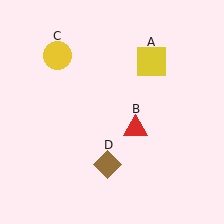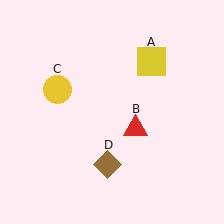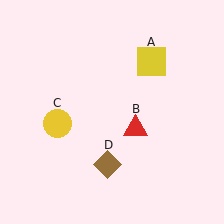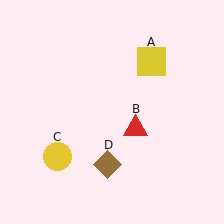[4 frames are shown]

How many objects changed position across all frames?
1 object changed position: yellow circle (object C).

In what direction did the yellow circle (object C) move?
The yellow circle (object C) moved down.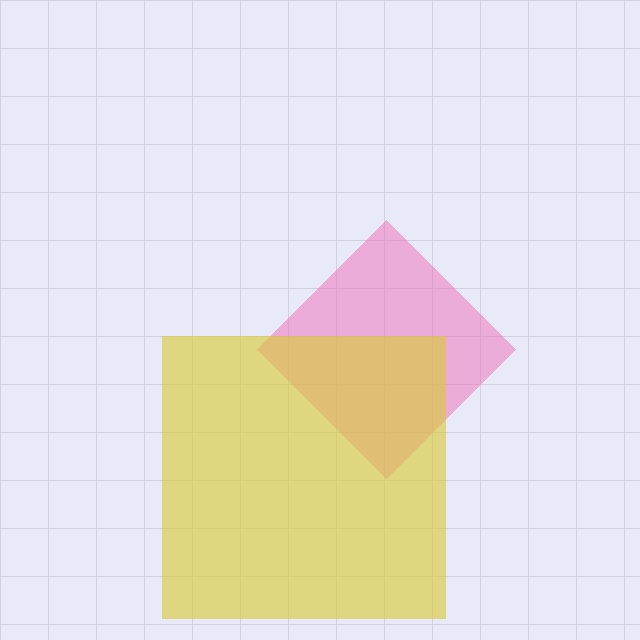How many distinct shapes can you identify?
There are 2 distinct shapes: a pink diamond, a yellow square.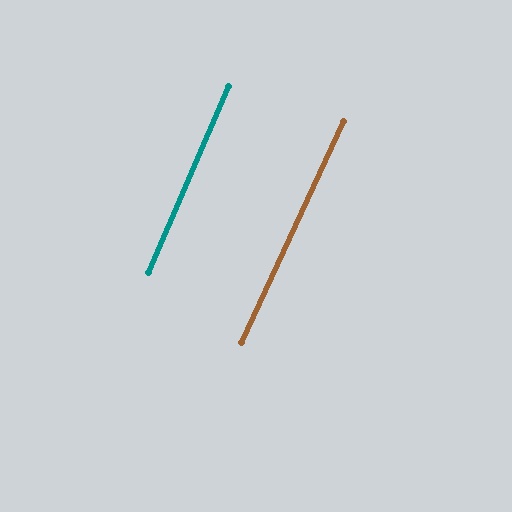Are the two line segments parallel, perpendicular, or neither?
Parallel — their directions differ by only 1.7°.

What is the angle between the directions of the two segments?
Approximately 2 degrees.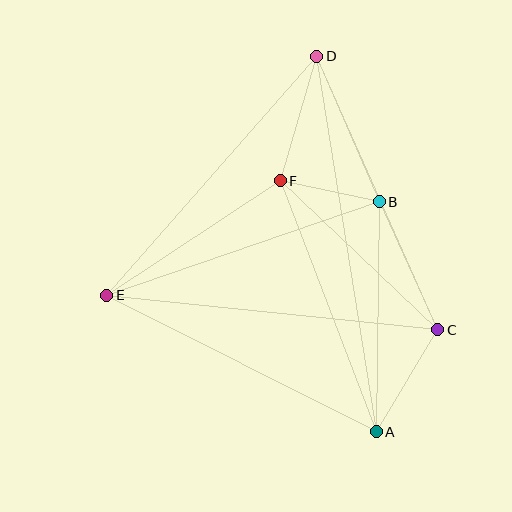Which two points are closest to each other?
Points B and F are closest to each other.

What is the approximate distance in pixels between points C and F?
The distance between C and F is approximately 217 pixels.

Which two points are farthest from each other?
Points A and D are farthest from each other.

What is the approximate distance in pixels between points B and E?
The distance between B and E is approximately 288 pixels.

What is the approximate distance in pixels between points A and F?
The distance between A and F is approximately 269 pixels.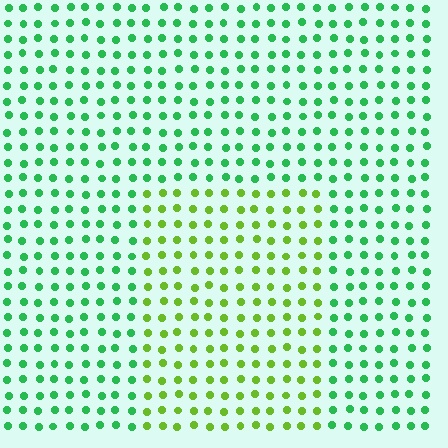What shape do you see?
I see a rectangle.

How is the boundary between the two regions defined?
The boundary is defined purely by a slight shift in hue (about 44 degrees). Spacing, size, and orientation are identical on both sides.